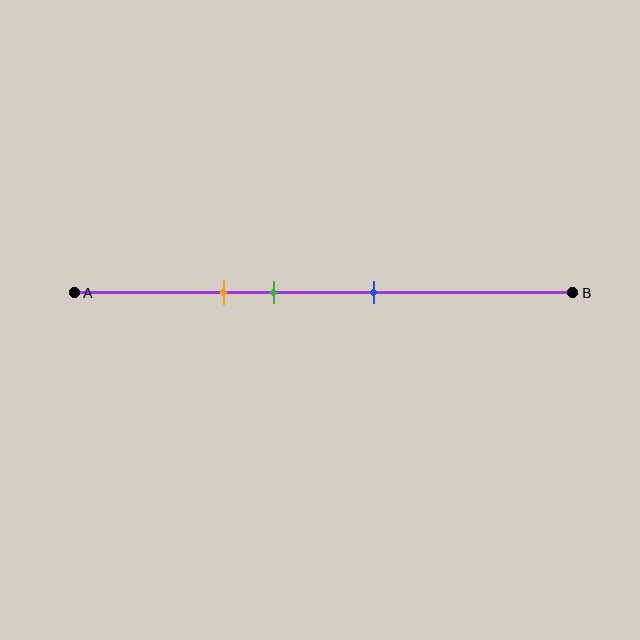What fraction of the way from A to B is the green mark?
The green mark is approximately 40% (0.4) of the way from A to B.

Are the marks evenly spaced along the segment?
Yes, the marks are approximately evenly spaced.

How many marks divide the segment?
There are 3 marks dividing the segment.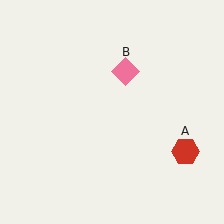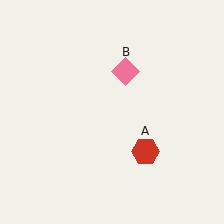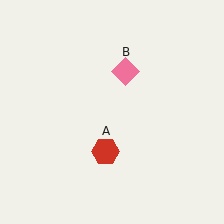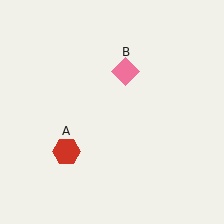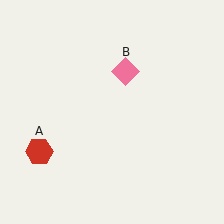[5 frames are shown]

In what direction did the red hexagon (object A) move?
The red hexagon (object A) moved left.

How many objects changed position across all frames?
1 object changed position: red hexagon (object A).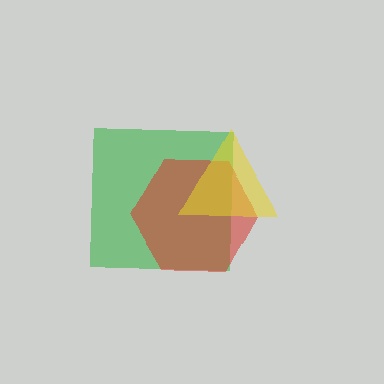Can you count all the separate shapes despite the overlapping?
Yes, there are 3 separate shapes.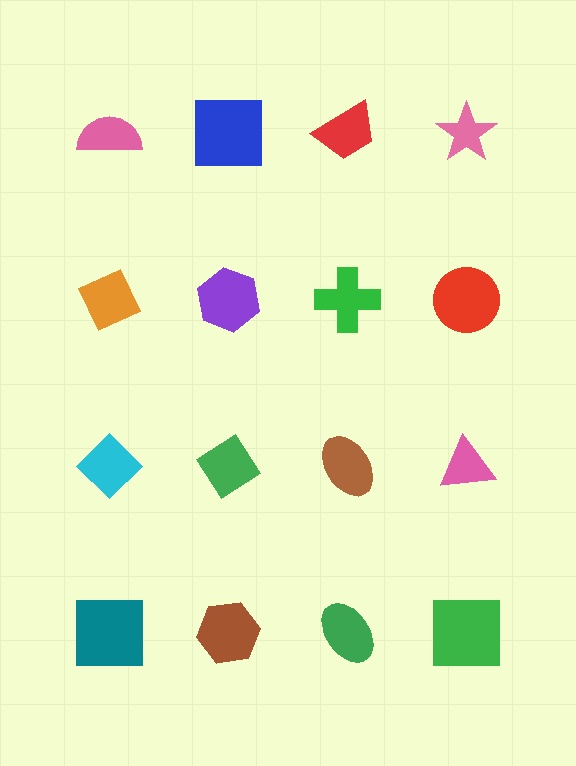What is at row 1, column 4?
A pink star.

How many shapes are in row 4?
4 shapes.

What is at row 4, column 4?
A green square.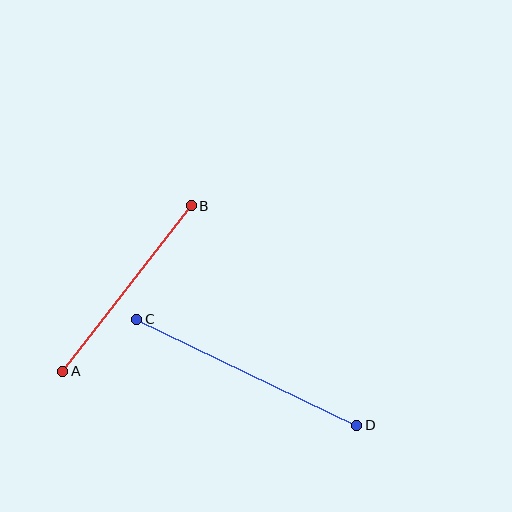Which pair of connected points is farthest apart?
Points C and D are farthest apart.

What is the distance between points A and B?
The distance is approximately 210 pixels.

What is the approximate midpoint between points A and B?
The midpoint is at approximately (127, 289) pixels.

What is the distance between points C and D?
The distance is approximately 244 pixels.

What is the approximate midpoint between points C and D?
The midpoint is at approximately (247, 372) pixels.